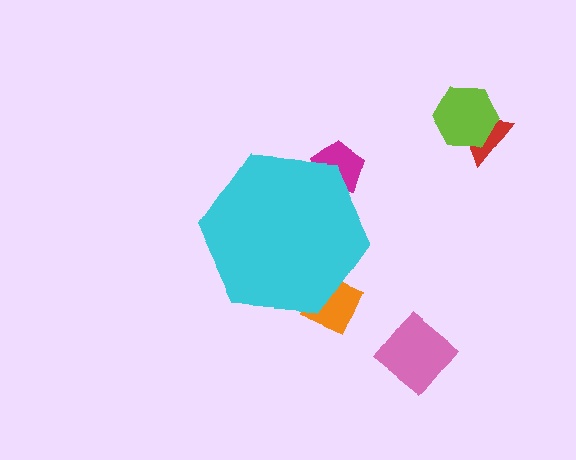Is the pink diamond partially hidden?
No, the pink diamond is fully visible.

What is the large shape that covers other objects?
A cyan hexagon.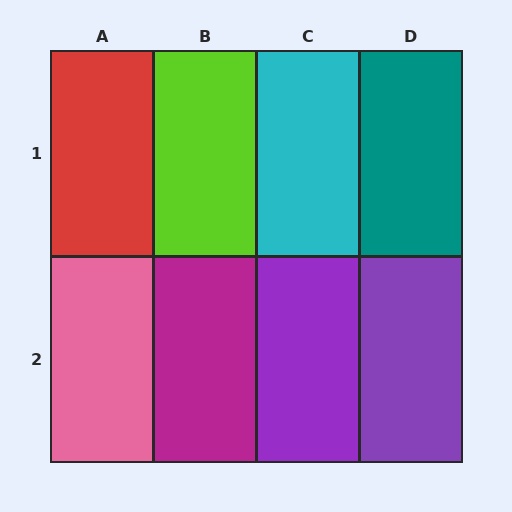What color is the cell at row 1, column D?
Teal.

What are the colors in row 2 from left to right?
Pink, magenta, purple, purple.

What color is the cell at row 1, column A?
Red.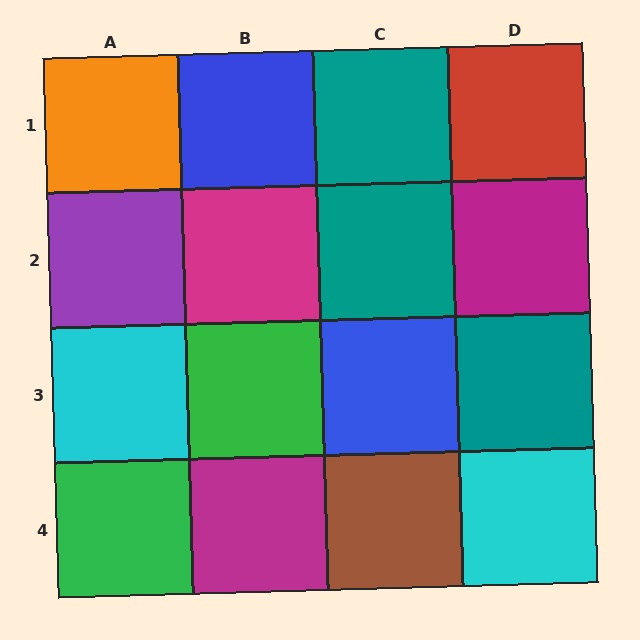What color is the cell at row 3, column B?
Green.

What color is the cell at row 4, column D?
Cyan.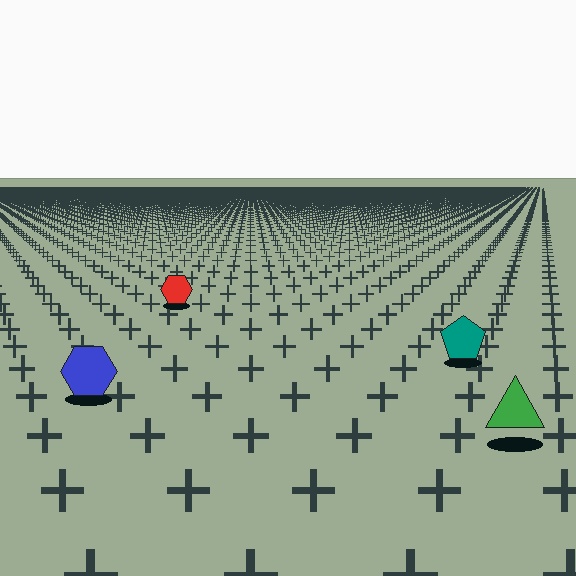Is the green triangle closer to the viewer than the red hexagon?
Yes. The green triangle is closer — you can tell from the texture gradient: the ground texture is coarser near it.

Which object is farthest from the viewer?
The red hexagon is farthest from the viewer. It appears smaller and the ground texture around it is denser.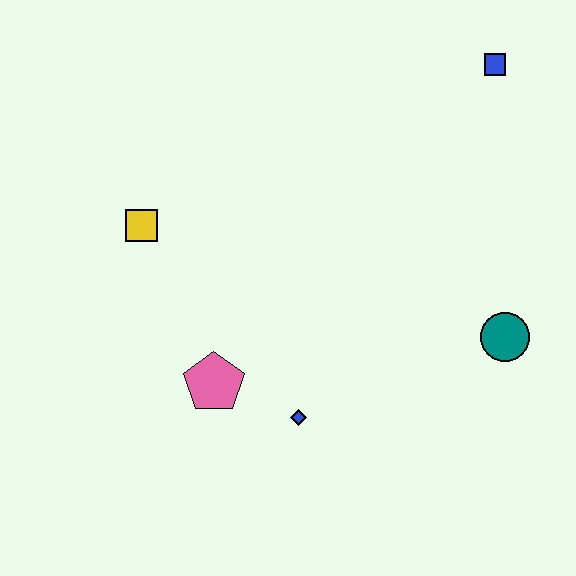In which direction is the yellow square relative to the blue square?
The yellow square is to the left of the blue square.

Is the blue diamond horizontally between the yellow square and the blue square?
Yes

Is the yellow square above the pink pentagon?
Yes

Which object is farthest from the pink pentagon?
The blue square is farthest from the pink pentagon.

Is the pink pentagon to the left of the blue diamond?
Yes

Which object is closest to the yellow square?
The pink pentagon is closest to the yellow square.